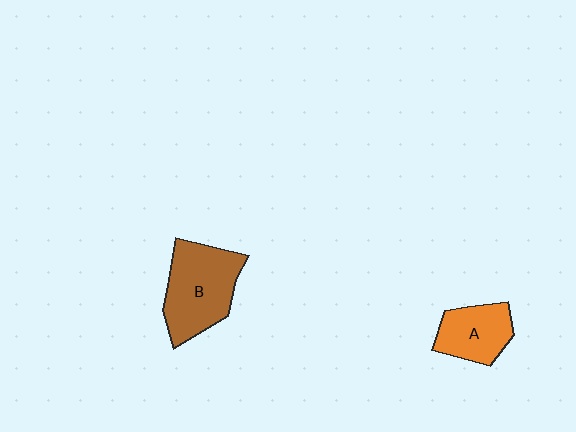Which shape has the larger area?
Shape B (brown).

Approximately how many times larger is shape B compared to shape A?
Approximately 1.6 times.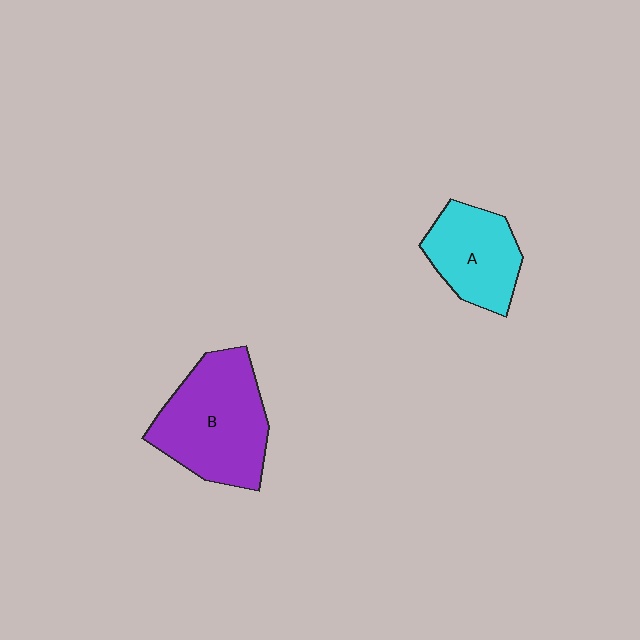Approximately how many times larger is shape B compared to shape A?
Approximately 1.5 times.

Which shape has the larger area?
Shape B (purple).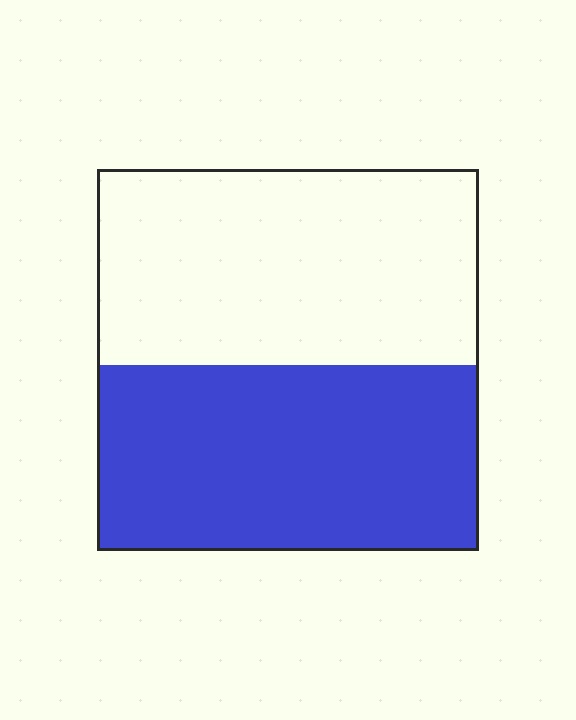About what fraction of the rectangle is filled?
About one half (1/2).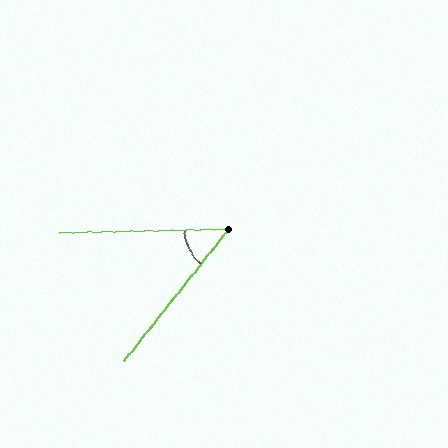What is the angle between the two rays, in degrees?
Approximately 50 degrees.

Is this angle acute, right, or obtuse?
It is acute.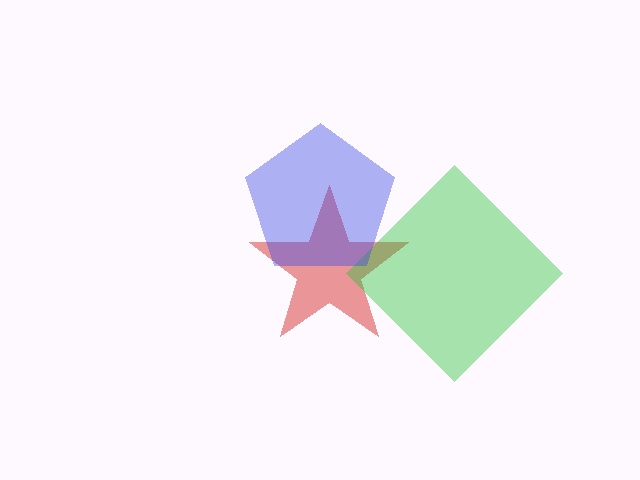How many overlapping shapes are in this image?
There are 3 overlapping shapes in the image.